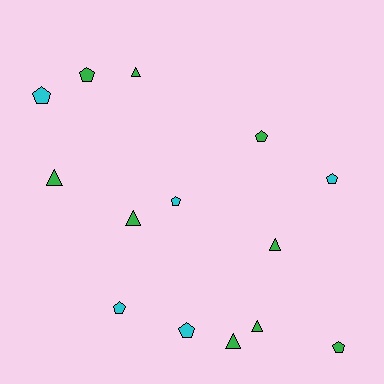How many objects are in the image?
There are 14 objects.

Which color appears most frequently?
Green, with 9 objects.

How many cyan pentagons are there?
There are 5 cyan pentagons.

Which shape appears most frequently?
Pentagon, with 8 objects.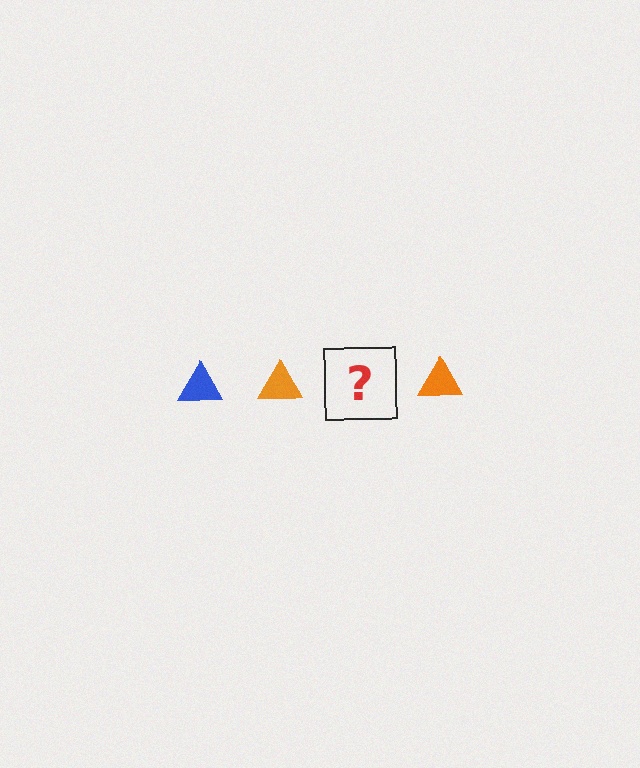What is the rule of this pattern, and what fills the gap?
The rule is that the pattern cycles through blue, orange triangles. The gap should be filled with a blue triangle.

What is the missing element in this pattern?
The missing element is a blue triangle.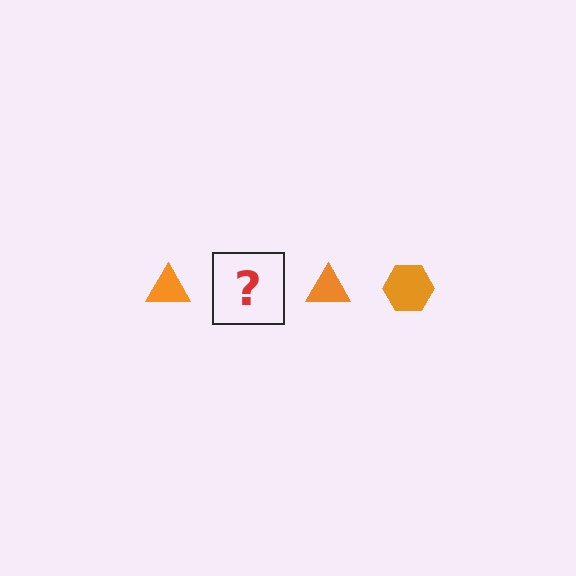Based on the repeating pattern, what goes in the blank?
The blank should be an orange hexagon.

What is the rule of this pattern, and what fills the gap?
The rule is that the pattern cycles through triangle, hexagon shapes in orange. The gap should be filled with an orange hexagon.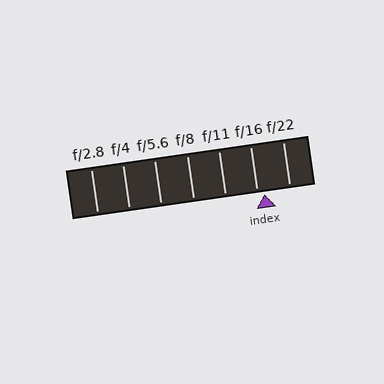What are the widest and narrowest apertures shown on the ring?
The widest aperture shown is f/2.8 and the narrowest is f/22.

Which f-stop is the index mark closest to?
The index mark is closest to f/16.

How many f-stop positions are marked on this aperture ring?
There are 7 f-stop positions marked.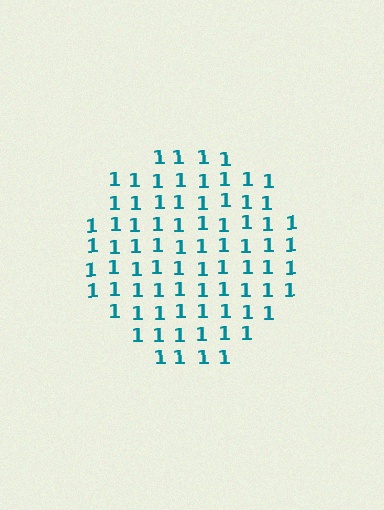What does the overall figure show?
The overall figure shows a circle.